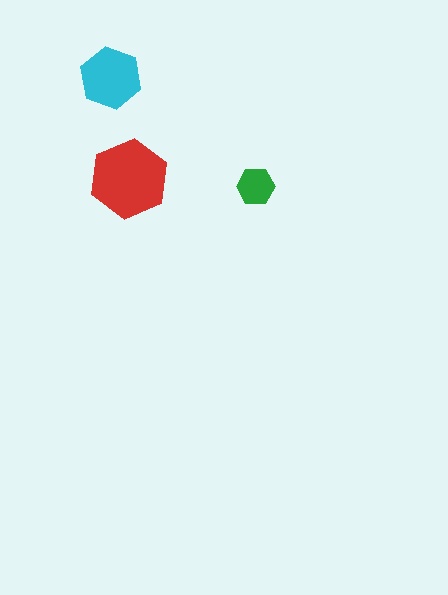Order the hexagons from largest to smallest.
the red one, the cyan one, the green one.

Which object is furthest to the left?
The cyan hexagon is leftmost.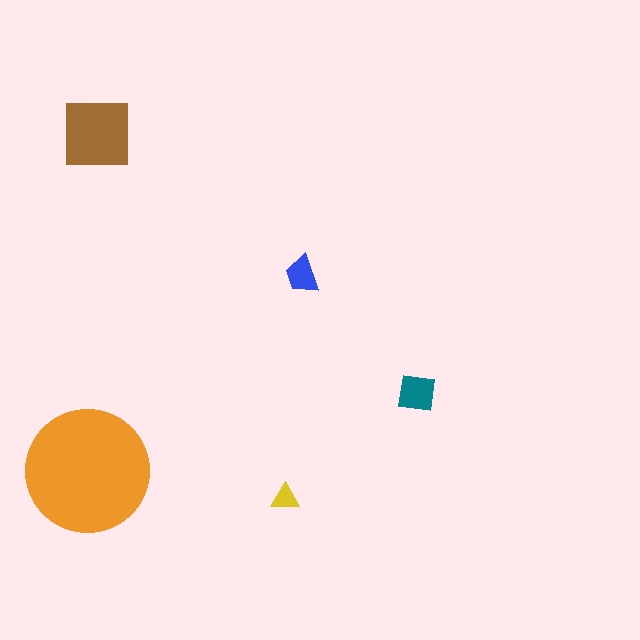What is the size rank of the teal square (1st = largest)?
3rd.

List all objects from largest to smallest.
The orange circle, the brown square, the teal square, the blue trapezoid, the yellow triangle.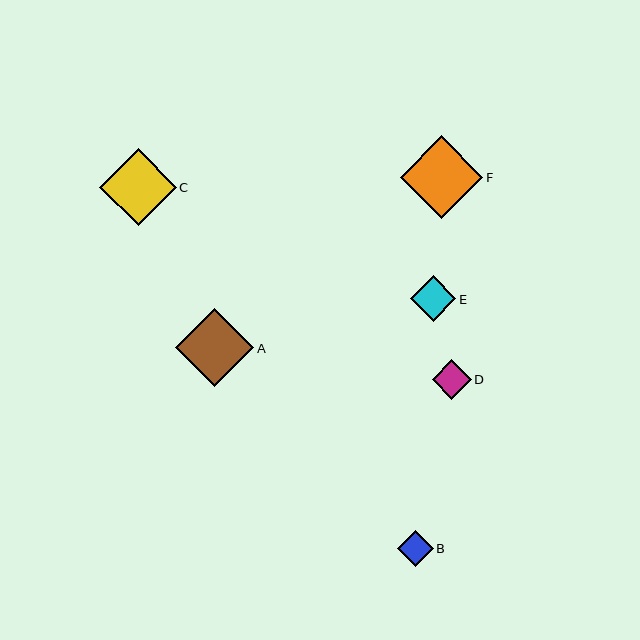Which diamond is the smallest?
Diamond B is the smallest with a size of approximately 36 pixels.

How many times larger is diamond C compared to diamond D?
Diamond C is approximately 2.0 times the size of diamond D.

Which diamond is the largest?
Diamond F is the largest with a size of approximately 83 pixels.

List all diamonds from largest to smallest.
From largest to smallest: F, A, C, E, D, B.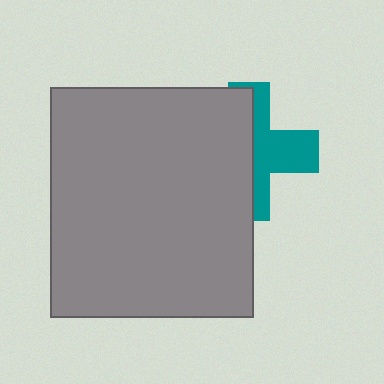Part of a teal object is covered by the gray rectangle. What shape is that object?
It is a cross.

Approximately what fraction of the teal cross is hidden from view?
Roughly 55% of the teal cross is hidden behind the gray rectangle.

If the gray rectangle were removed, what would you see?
You would see the complete teal cross.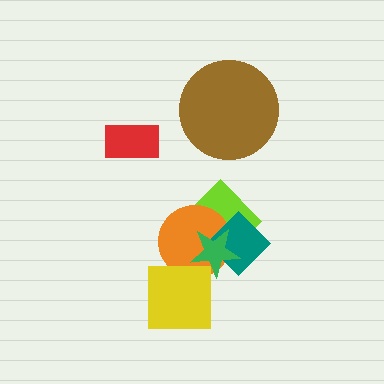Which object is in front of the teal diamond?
The green star is in front of the teal diamond.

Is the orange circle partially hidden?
Yes, it is partially covered by another shape.